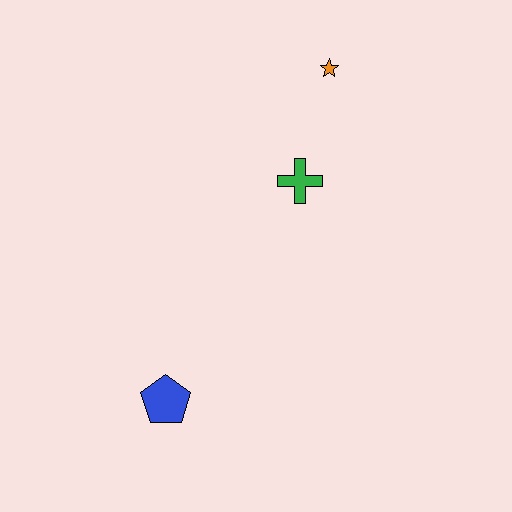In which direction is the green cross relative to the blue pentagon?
The green cross is above the blue pentagon.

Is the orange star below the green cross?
No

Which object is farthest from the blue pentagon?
The orange star is farthest from the blue pentagon.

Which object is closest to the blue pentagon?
The green cross is closest to the blue pentagon.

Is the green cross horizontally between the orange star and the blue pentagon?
Yes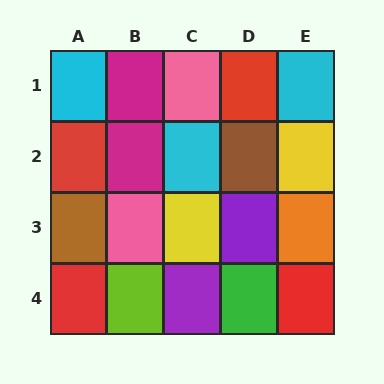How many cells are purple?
2 cells are purple.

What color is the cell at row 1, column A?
Cyan.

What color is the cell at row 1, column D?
Red.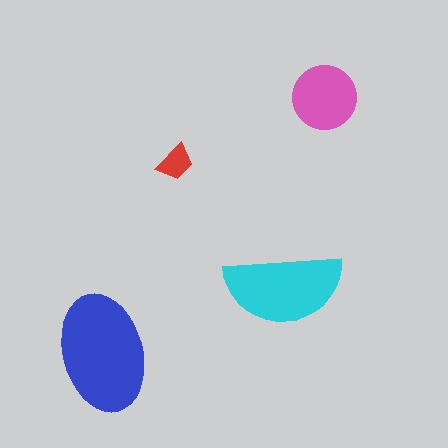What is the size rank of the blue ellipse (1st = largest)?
1st.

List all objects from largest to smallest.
The blue ellipse, the cyan semicircle, the pink circle, the red trapezoid.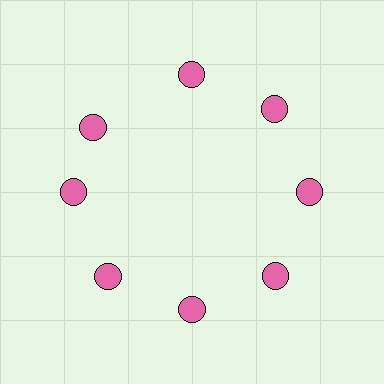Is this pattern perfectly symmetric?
No. The 8 pink circles are arranged in a ring, but one element near the 10 o'clock position is rotated out of alignment along the ring, breaking the 8-fold rotational symmetry.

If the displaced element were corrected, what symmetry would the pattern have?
It would have 8-fold rotational symmetry — the pattern would map onto itself every 45 degrees.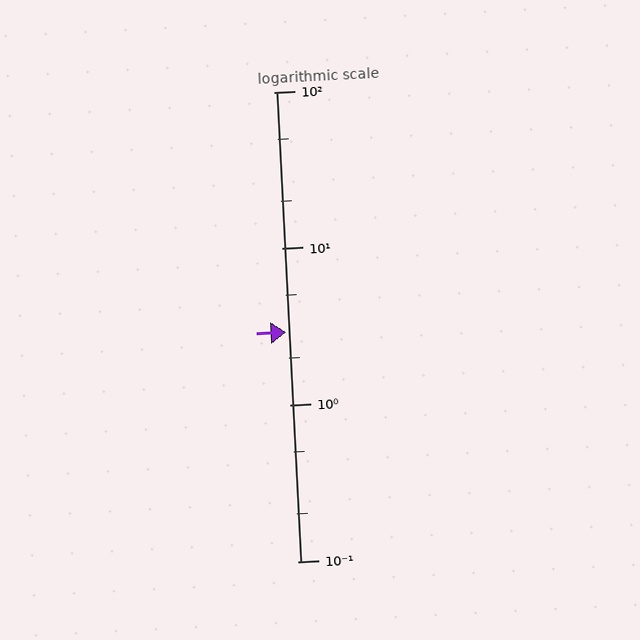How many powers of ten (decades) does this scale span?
The scale spans 3 decades, from 0.1 to 100.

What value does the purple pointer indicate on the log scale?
The pointer indicates approximately 2.9.